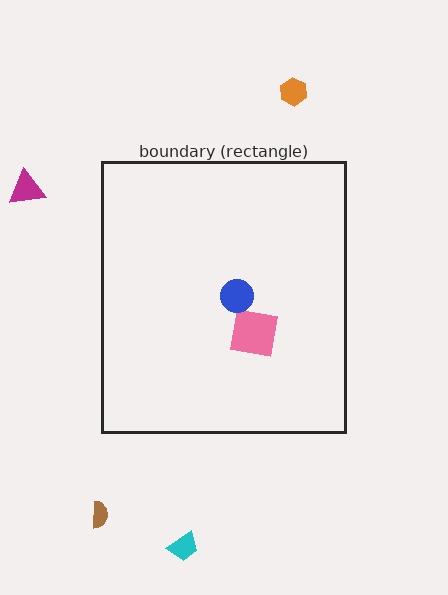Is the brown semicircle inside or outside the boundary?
Outside.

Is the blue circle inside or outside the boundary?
Inside.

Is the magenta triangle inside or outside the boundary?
Outside.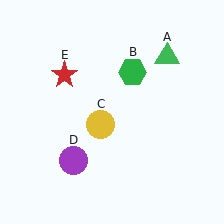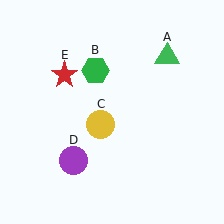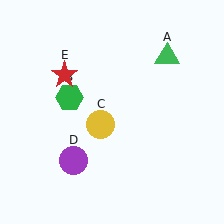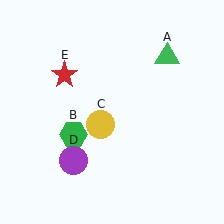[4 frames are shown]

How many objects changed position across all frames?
1 object changed position: green hexagon (object B).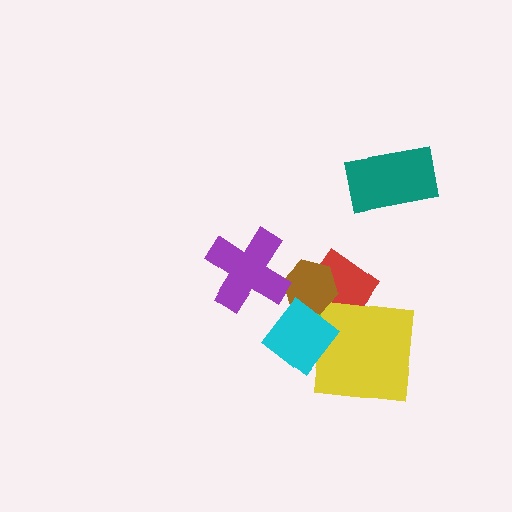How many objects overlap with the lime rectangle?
4 objects overlap with the lime rectangle.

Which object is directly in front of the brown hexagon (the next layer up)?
The cyan diamond is directly in front of the brown hexagon.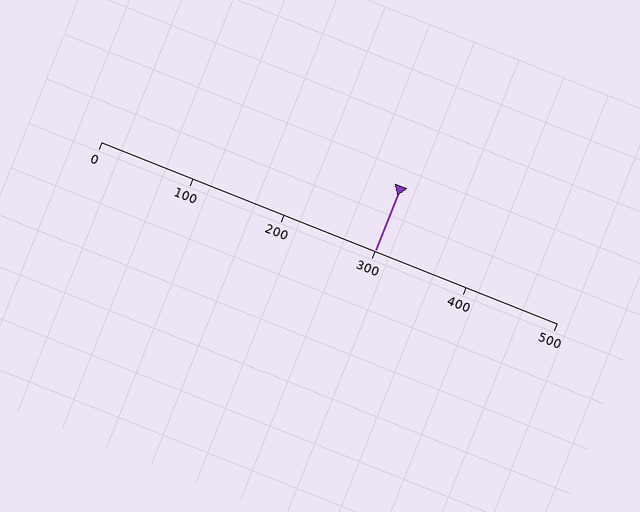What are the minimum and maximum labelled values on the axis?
The axis runs from 0 to 500.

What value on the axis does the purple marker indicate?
The marker indicates approximately 300.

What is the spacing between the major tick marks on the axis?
The major ticks are spaced 100 apart.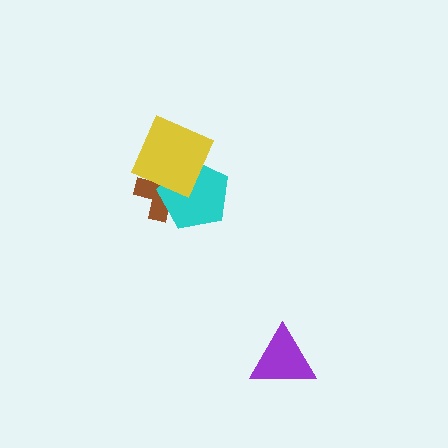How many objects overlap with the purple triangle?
0 objects overlap with the purple triangle.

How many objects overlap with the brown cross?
2 objects overlap with the brown cross.